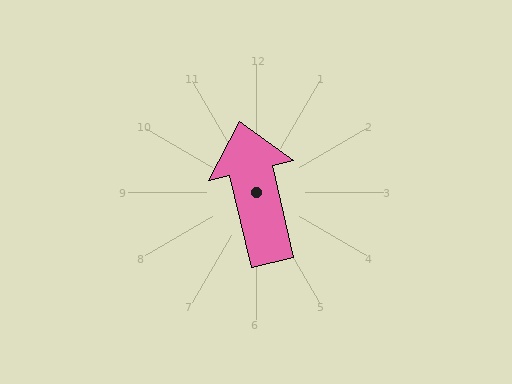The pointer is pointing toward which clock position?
Roughly 12 o'clock.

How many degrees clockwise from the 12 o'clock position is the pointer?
Approximately 347 degrees.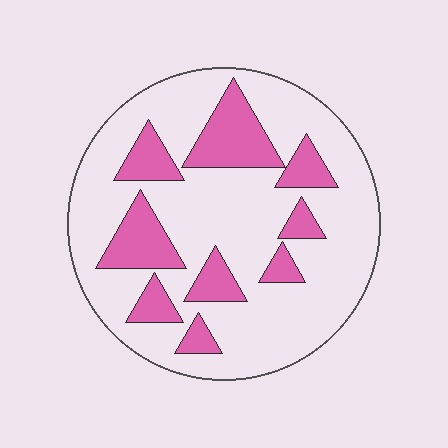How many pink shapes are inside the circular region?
9.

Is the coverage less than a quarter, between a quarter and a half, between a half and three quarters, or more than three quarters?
Less than a quarter.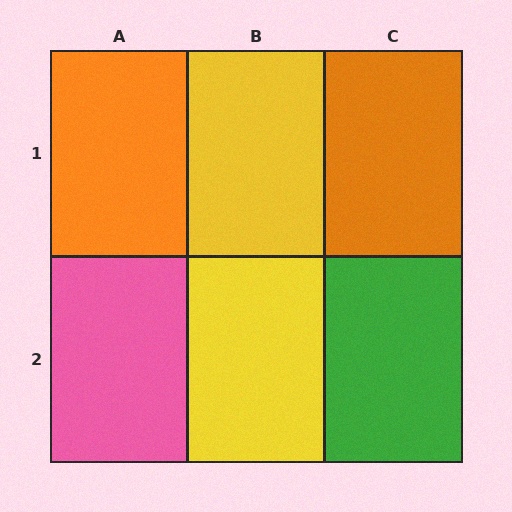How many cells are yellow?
2 cells are yellow.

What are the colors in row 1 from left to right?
Orange, yellow, orange.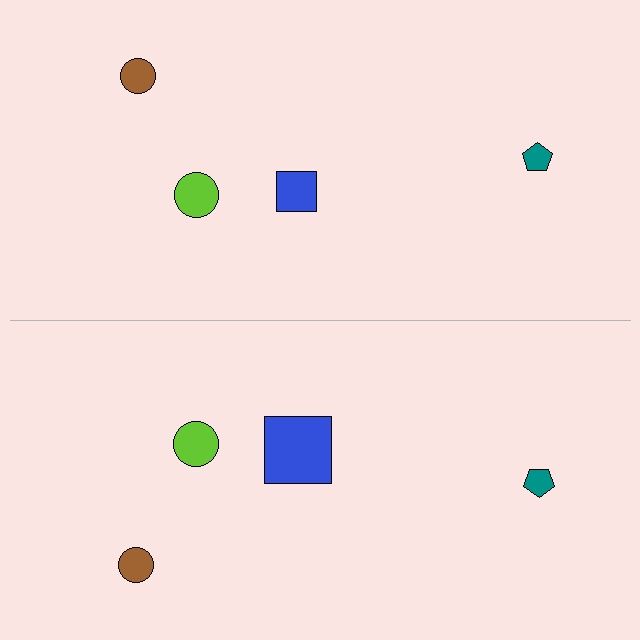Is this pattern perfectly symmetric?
No, the pattern is not perfectly symmetric. The blue square on the bottom side has a different size than its mirror counterpart.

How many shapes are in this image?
There are 8 shapes in this image.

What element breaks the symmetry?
The blue square on the bottom side has a different size than its mirror counterpart.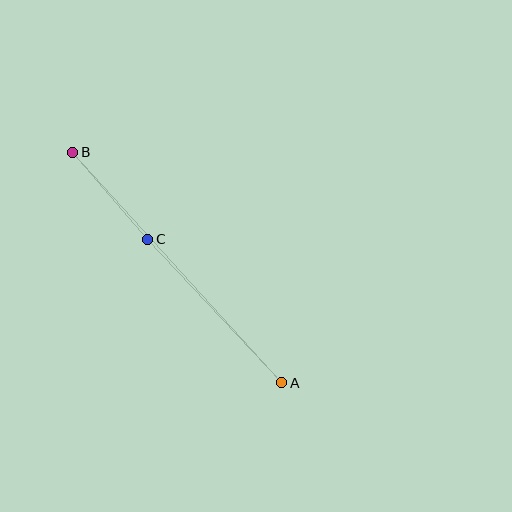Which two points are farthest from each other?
Points A and B are farthest from each other.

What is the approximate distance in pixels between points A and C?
The distance between A and C is approximately 196 pixels.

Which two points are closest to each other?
Points B and C are closest to each other.